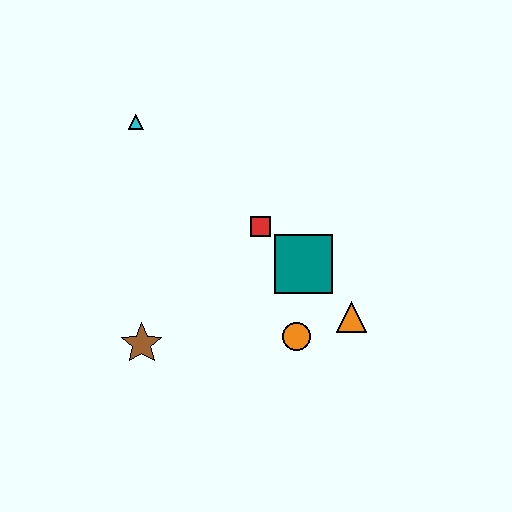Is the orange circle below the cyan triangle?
Yes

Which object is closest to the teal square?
The red square is closest to the teal square.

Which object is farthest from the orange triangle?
The cyan triangle is farthest from the orange triangle.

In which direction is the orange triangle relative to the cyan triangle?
The orange triangle is to the right of the cyan triangle.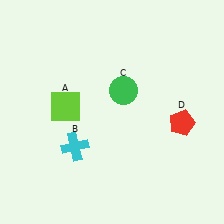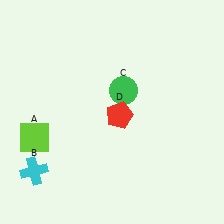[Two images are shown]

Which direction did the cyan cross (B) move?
The cyan cross (B) moved left.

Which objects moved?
The objects that moved are: the lime square (A), the cyan cross (B), the red pentagon (D).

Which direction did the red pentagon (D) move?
The red pentagon (D) moved left.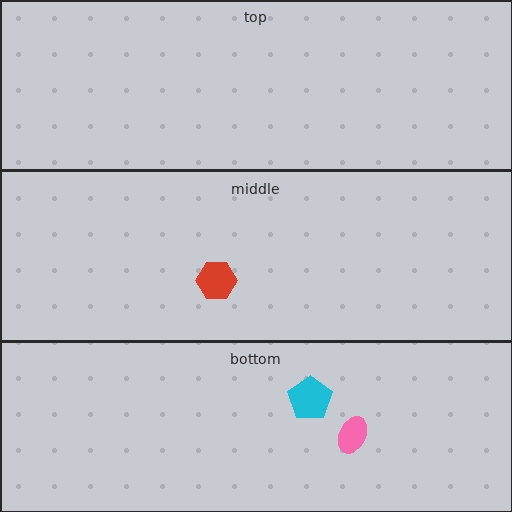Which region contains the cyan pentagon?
The bottom region.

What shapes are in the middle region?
The red hexagon.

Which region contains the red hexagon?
The middle region.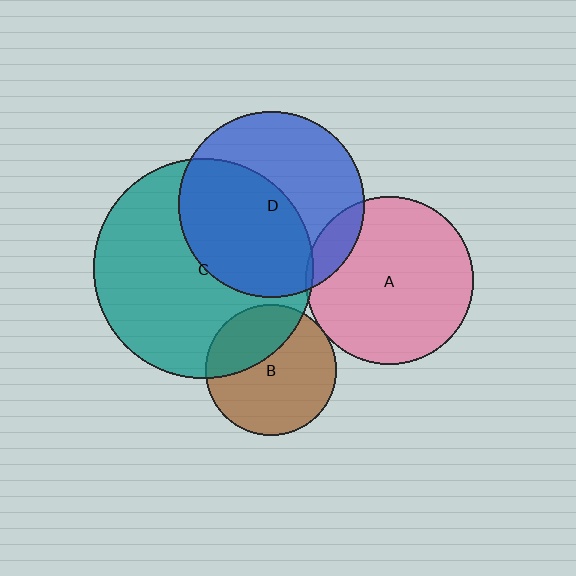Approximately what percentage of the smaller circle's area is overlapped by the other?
Approximately 50%.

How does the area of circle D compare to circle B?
Approximately 2.0 times.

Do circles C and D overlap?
Yes.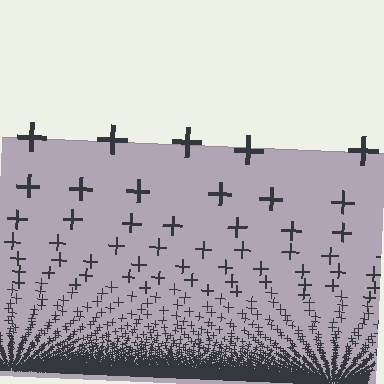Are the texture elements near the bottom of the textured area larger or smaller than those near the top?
Smaller. The gradient is inverted — elements near the bottom are smaller and denser.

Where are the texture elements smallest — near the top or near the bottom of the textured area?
Near the bottom.